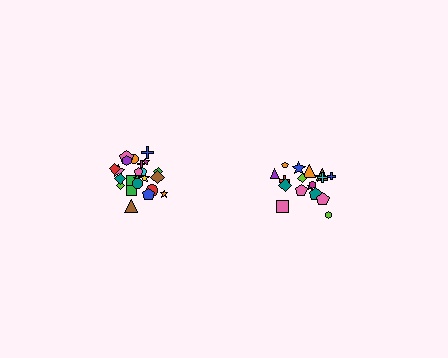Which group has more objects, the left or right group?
The left group.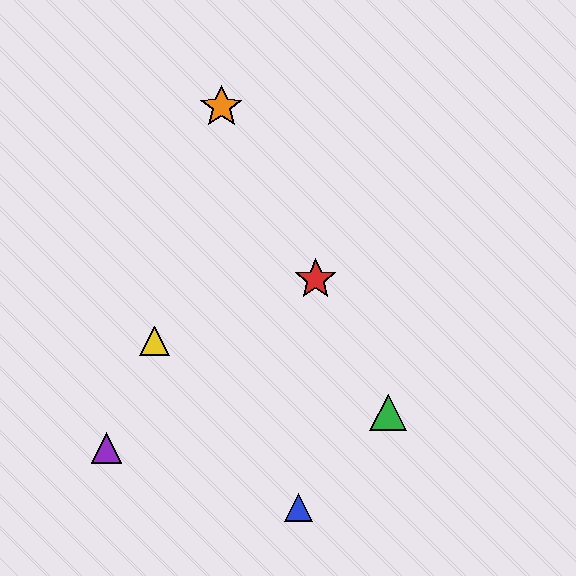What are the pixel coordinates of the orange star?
The orange star is at (221, 107).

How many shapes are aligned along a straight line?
3 shapes (the red star, the green triangle, the orange star) are aligned along a straight line.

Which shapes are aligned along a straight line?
The red star, the green triangle, the orange star are aligned along a straight line.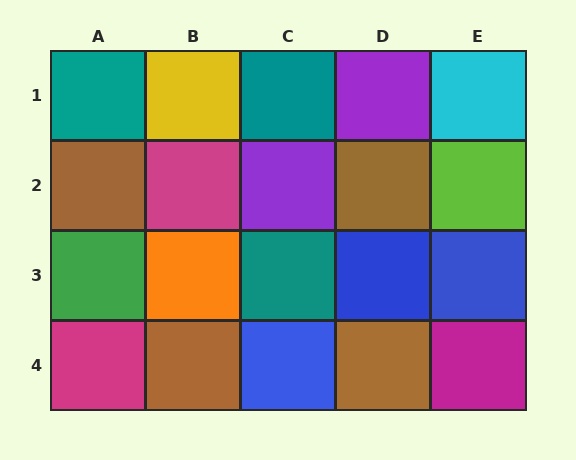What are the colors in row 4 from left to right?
Magenta, brown, blue, brown, magenta.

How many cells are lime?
1 cell is lime.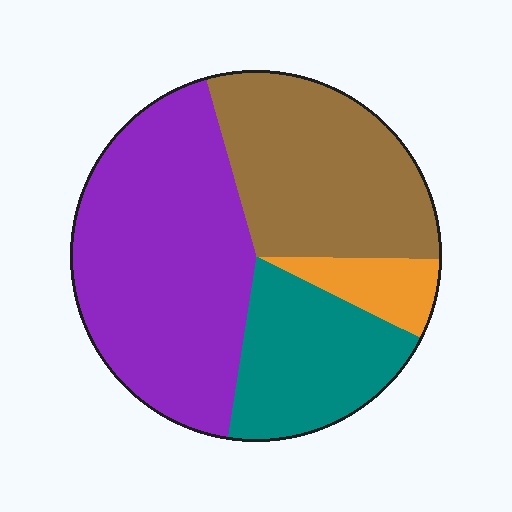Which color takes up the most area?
Purple, at roughly 45%.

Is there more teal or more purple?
Purple.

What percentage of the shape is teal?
Teal takes up between a sixth and a third of the shape.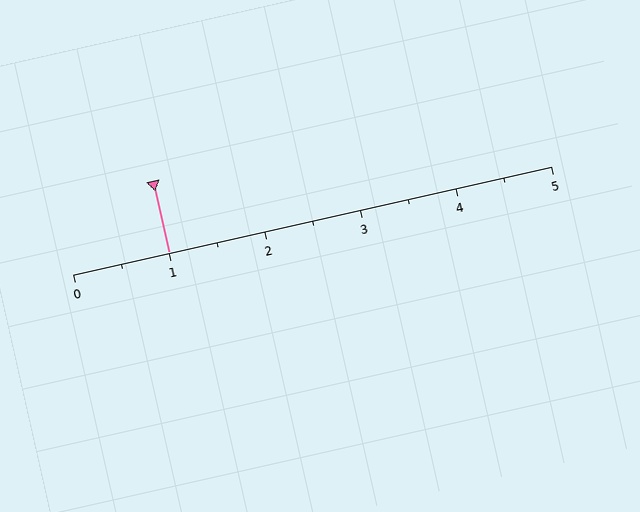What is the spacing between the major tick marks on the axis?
The major ticks are spaced 1 apart.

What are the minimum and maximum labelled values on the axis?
The axis runs from 0 to 5.